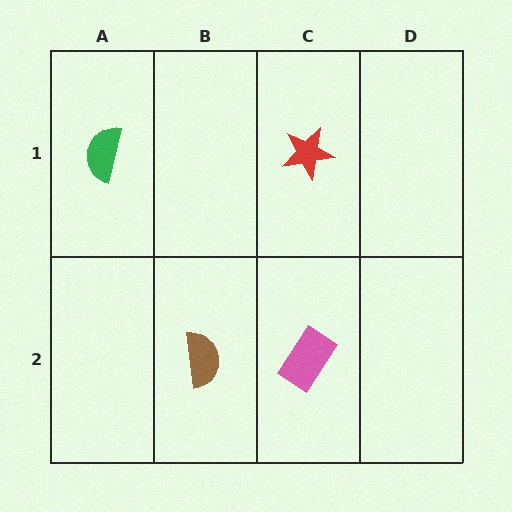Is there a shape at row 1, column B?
No, that cell is empty.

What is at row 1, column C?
A red star.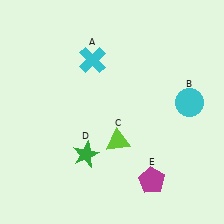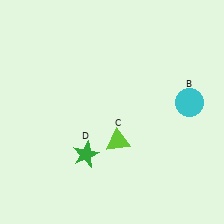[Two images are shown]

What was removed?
The cyan cross (A), the magenta pentagon (E) were removed in Image 2.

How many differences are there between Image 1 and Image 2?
There are 2 differences between the two images.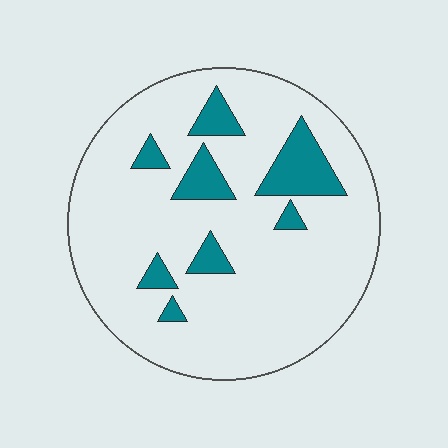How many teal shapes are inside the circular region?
8.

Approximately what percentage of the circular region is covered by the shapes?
Approximately 15%.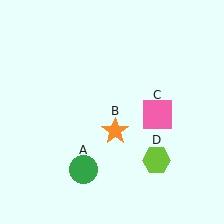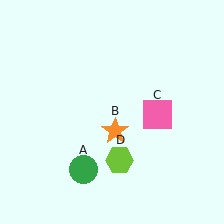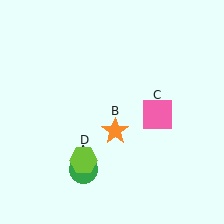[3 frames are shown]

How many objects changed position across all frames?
1 object changed position: lime hexagon (object D).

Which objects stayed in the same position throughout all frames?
Green circle (object A) and orange star (object B) and pink square (object C) remained stationary.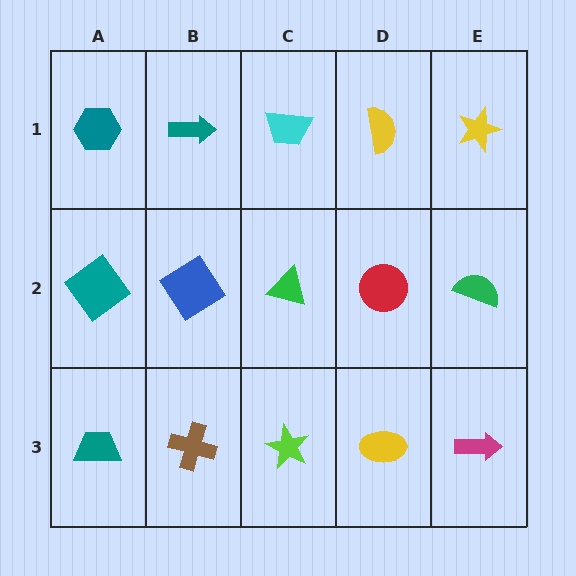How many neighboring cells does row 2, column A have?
3.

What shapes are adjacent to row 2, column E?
A yellow star (row 1, column E), a magenta arrow (row 3, column E), a red circle (row 2, column D).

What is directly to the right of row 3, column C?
A yellow ellipse.